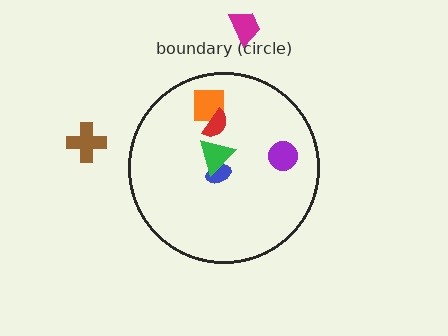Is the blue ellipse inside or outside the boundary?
Inside.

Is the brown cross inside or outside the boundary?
Outside.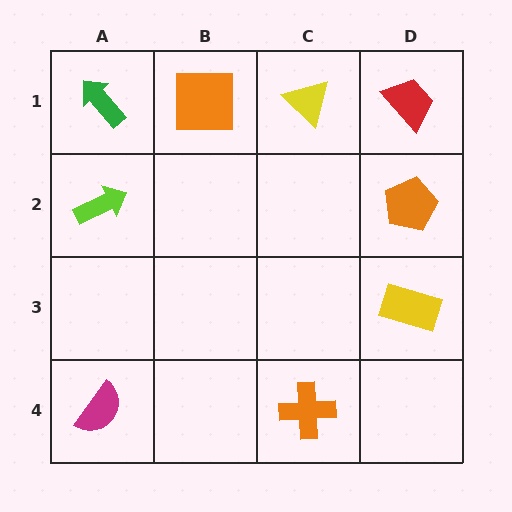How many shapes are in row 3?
1 shape.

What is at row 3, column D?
A yellow rectangle.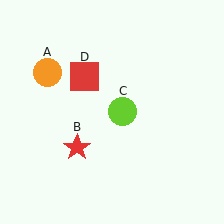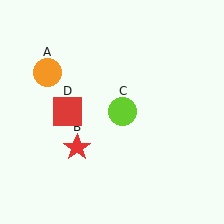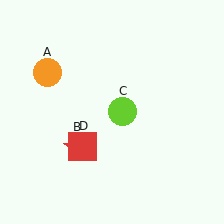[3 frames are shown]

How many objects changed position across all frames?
1 object changed position: red square (object D).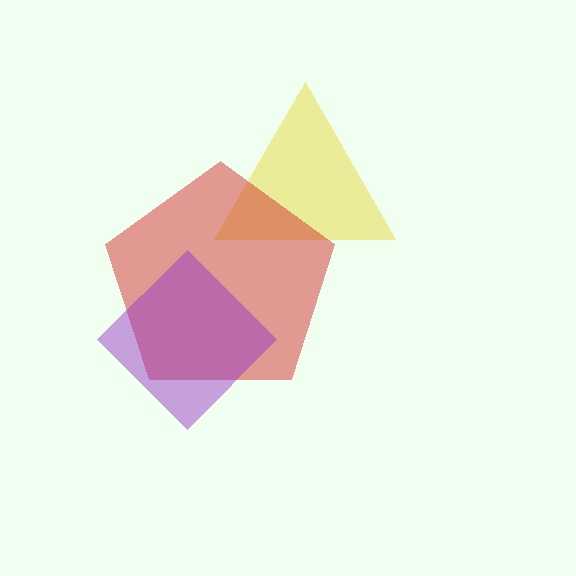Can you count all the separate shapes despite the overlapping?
Yes, there are 3 separate shapes.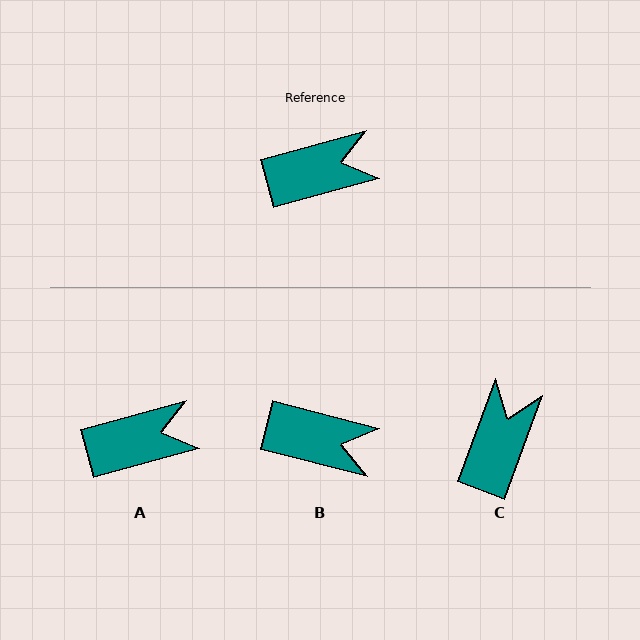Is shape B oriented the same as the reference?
No, it is off by about 30 degrees.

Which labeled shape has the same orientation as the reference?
A.